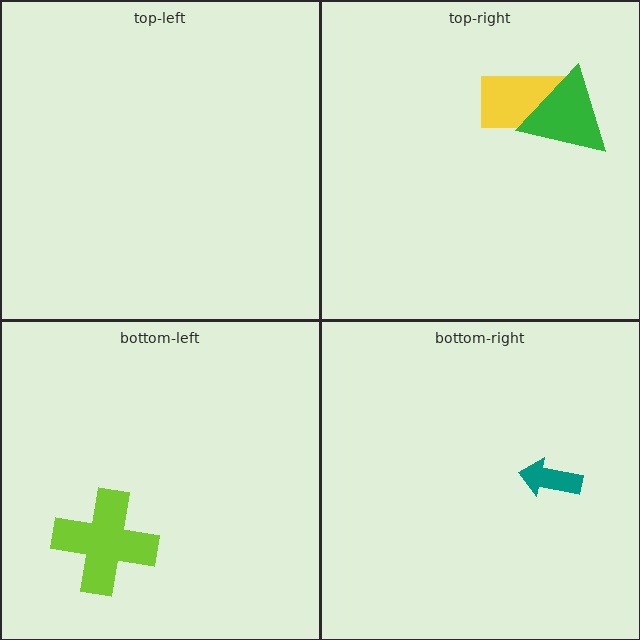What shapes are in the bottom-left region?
The lime cross.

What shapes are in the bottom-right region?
The teal arrow.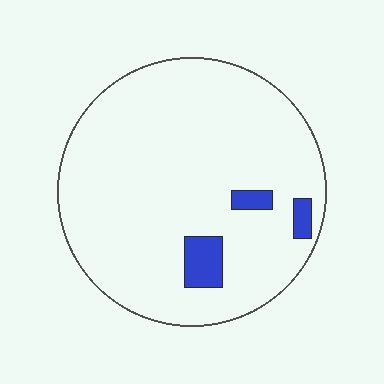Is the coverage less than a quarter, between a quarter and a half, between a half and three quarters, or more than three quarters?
Less than a quarter.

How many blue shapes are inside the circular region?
3.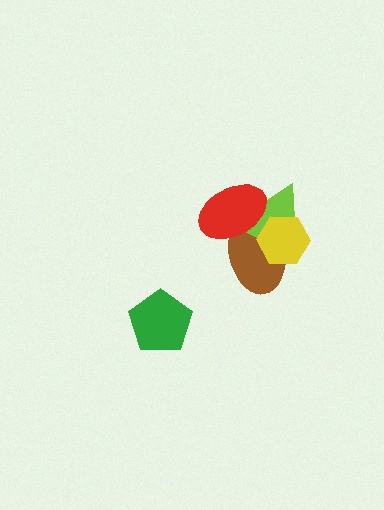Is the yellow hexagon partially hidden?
No, no other shape covers it.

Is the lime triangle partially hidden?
Yes, it is partially covered by another shape.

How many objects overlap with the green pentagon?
0 objects overlap with the green pentagon.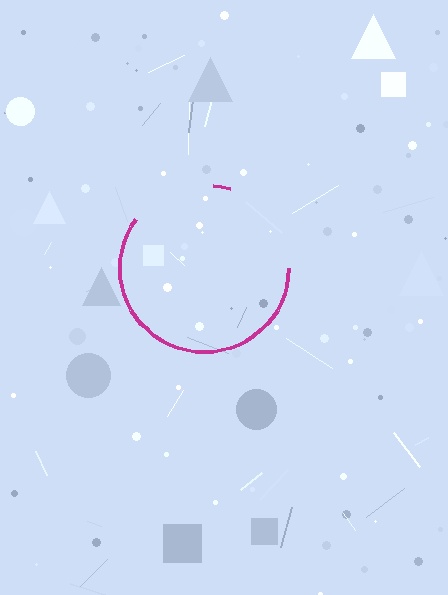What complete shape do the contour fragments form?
The contour fragments form a circle.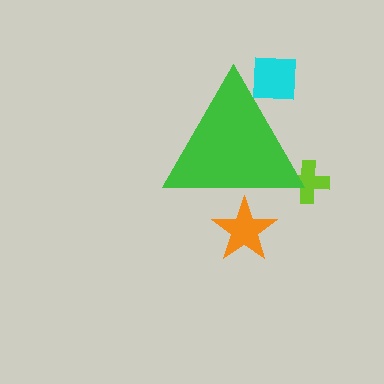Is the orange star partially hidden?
Yes, the orange star is partially hidden behind the green triangle.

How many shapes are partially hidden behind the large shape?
3 shapes are partially hidden.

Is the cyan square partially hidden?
Yes, the cyan square is partially hidden behind the green triangle.